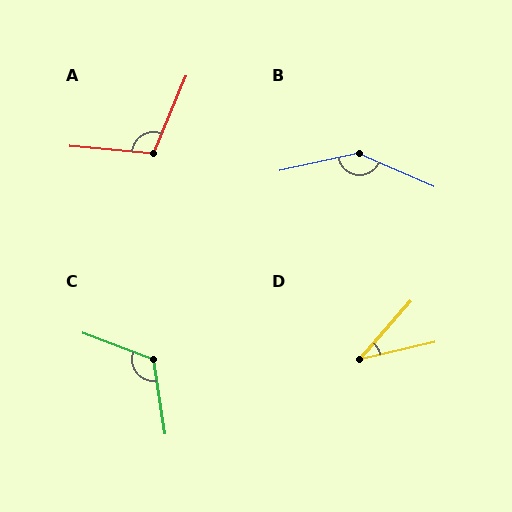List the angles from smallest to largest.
D (36°), A (107°), C (119°), B (143°).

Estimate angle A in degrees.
Approximately 107 degrees.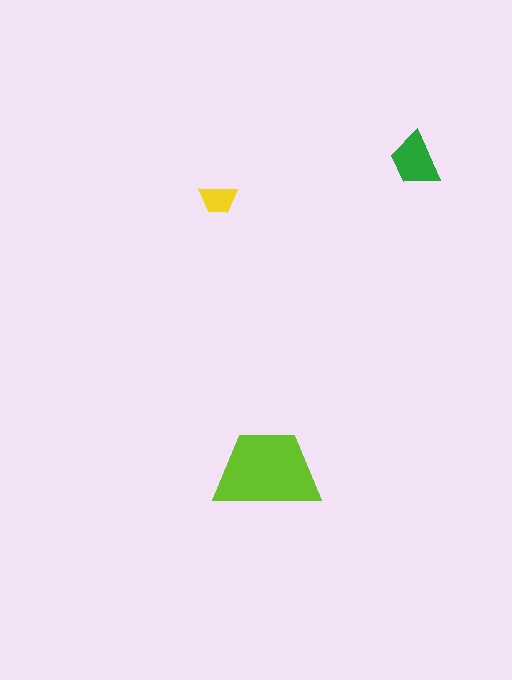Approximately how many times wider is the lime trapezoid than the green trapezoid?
About 2 times wider.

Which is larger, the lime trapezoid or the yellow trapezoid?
The lime one.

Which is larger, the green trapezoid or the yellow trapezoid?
The green one.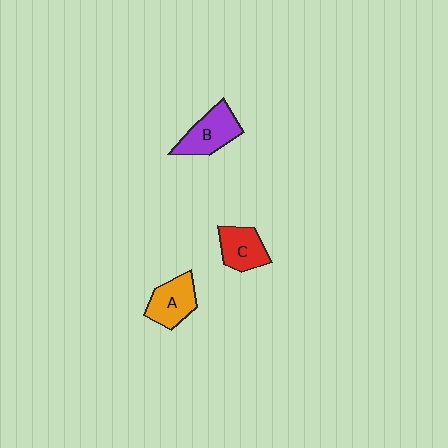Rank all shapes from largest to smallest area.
From largest to smallest: B (purple), A (orange), C (red).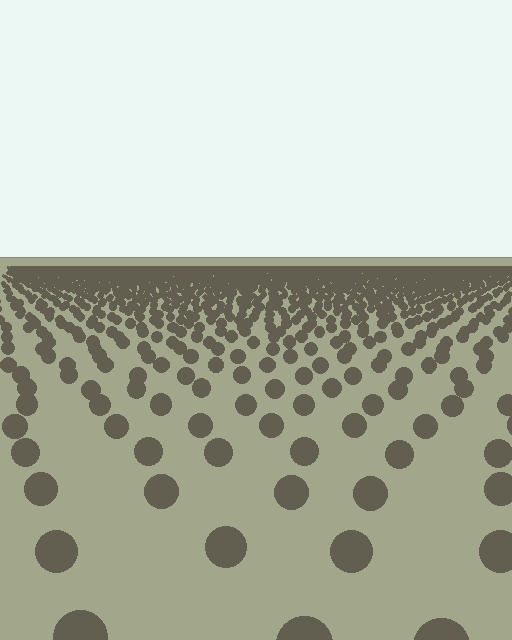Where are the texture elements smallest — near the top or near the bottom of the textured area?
Near the top.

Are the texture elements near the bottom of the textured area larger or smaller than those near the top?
Larger. Near the bottom, elements are closer to the viewer and appear at a bigger on-screen size.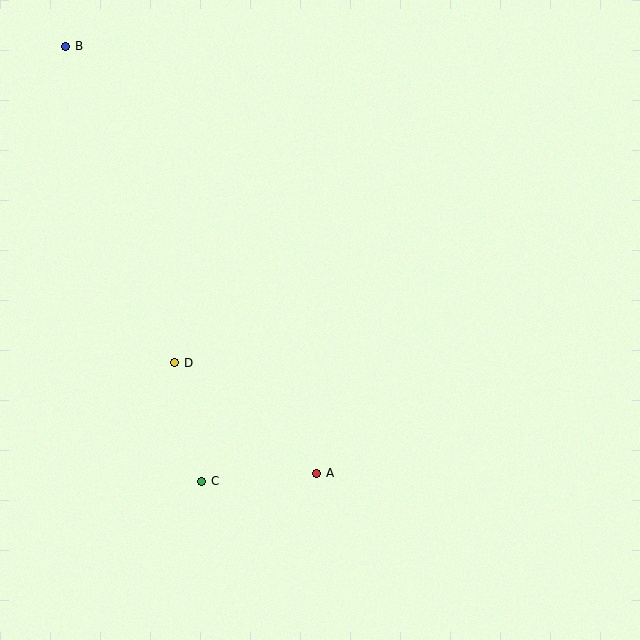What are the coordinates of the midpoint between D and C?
The midpoint between D and C is at (188, 422).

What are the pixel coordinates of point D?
Point D is at (175, 363).